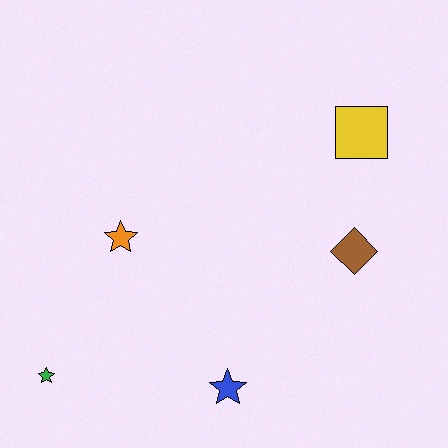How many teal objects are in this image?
There are no teal objects.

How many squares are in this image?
There is 1 square.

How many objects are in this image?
There are 5 objects.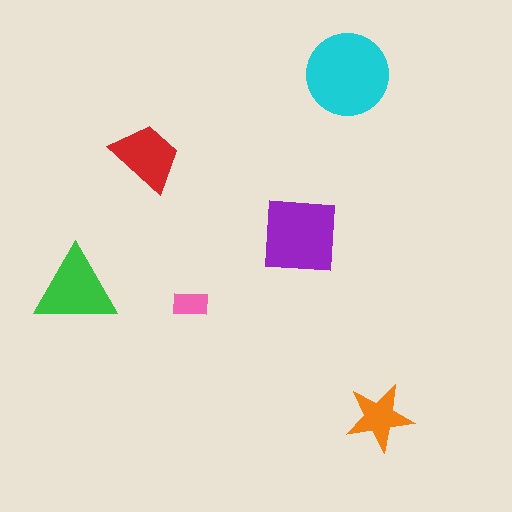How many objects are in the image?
There are 6 objects in the image.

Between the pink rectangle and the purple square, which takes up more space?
The purple square.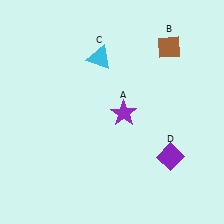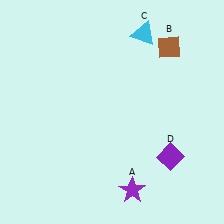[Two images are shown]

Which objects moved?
The objects that moved are: the purple star (A), the cyan triangle (C).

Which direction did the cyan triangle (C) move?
The cyan triangle (C) moved right.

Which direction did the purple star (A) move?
The purple star (A) moved down.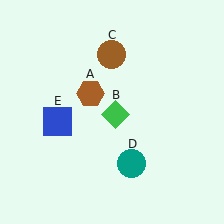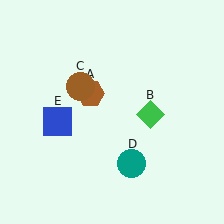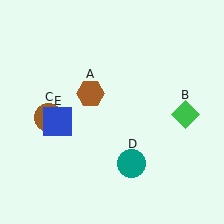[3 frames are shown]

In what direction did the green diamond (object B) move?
The green diamond (object B) moved right.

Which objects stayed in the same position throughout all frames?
Brown hexagon (object A) and teal circle (object D) and blue square (object E) remained stationary.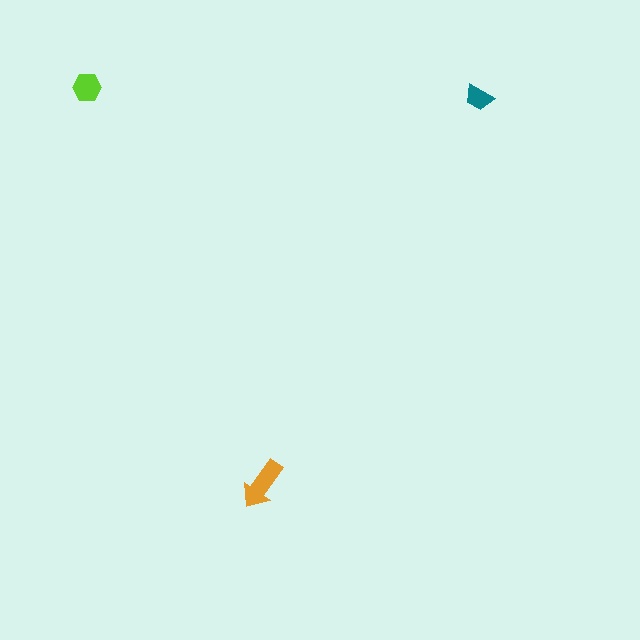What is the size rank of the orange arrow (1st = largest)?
1st.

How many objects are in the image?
There are 3 objects in the image.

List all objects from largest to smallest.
The orange arrow, the lime hexagon, the teal trapezoid.